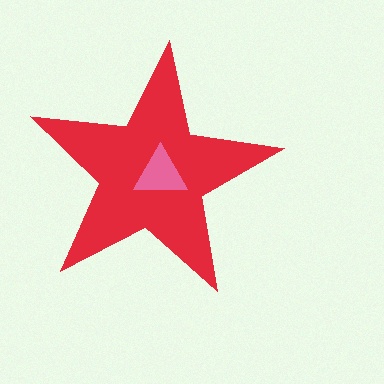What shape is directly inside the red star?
The pink triangle.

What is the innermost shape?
The pink triangle.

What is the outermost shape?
The red star.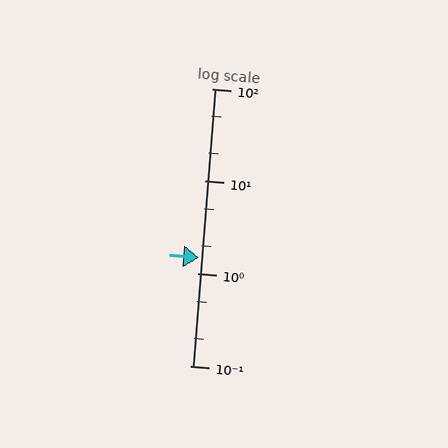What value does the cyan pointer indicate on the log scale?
The pointer indicates approximately 1.5.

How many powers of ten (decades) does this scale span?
The scale spans 3 decades, from 0.1 to 100.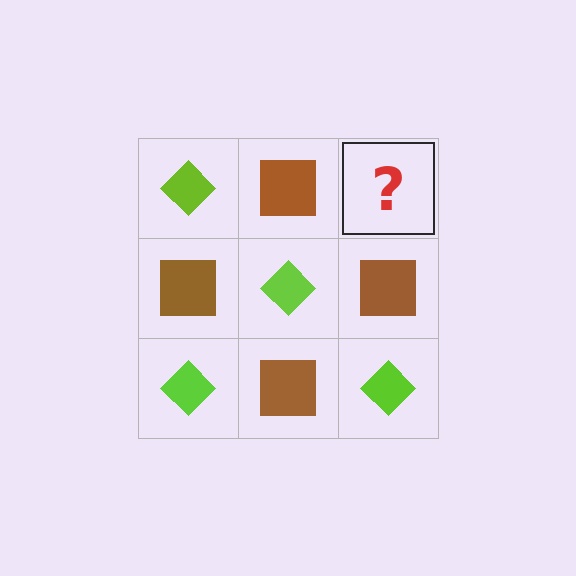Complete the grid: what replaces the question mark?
The question mark should be replaced with a lime diamond.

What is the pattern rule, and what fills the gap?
The rule is that it alternates lime diamond and brown square in a checkerboard pattern. The gap should be filled with a lime diamond.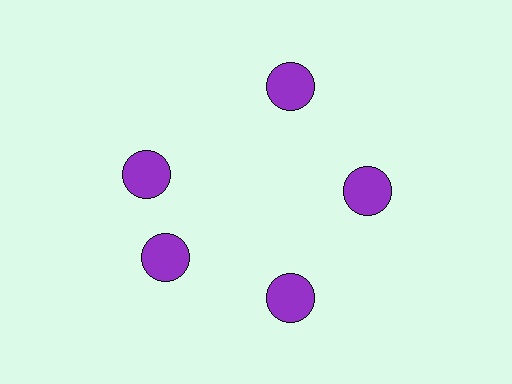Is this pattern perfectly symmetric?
No. The 5 purple circles are arranged in a ring, but one element near the 10 o'clock position is rotated out of alignment along the ring, breaking the 5-fold rotational symmetry.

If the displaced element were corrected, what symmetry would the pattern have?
It would have 5-fold rotational symmetry — the pattern would map onto itself every 72 degrees.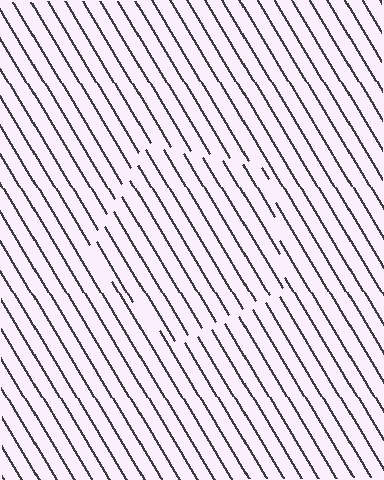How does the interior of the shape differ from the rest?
The interior of the shape contains the same grating, shifted by half a period — the contour is defined by the phase discontinuity where line-ends from the inner and outer gratings abut.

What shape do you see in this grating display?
An illusory pentagon. The interior of the shape contains the same grating, shifted by half a period — the contour is defined by the phase discontinuity where line-ends from the inner and outer gratings abut.